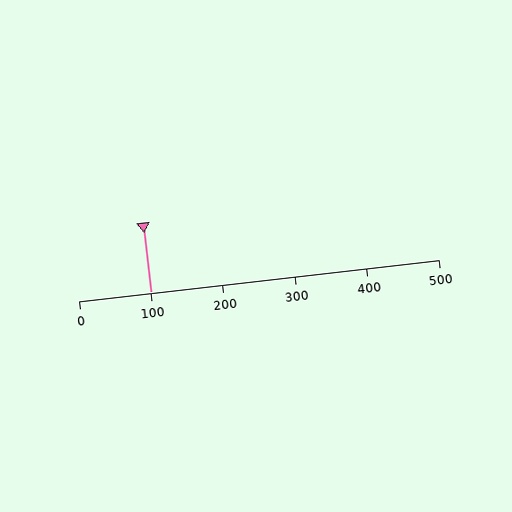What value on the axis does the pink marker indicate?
The marker indicates approximately 100.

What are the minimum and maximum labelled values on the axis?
The axis runs from 0 to 500.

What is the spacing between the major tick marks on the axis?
The major ticks are spaced 100 apart.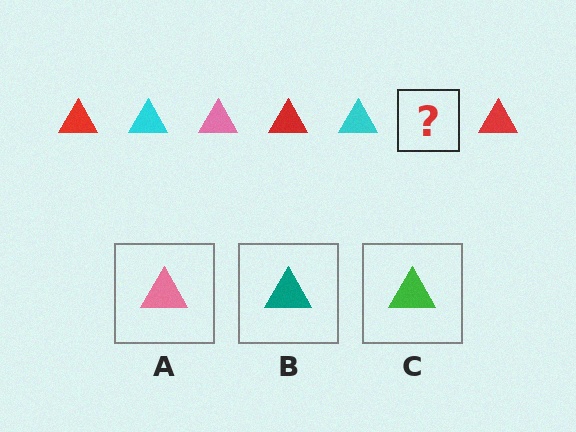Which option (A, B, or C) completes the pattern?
A.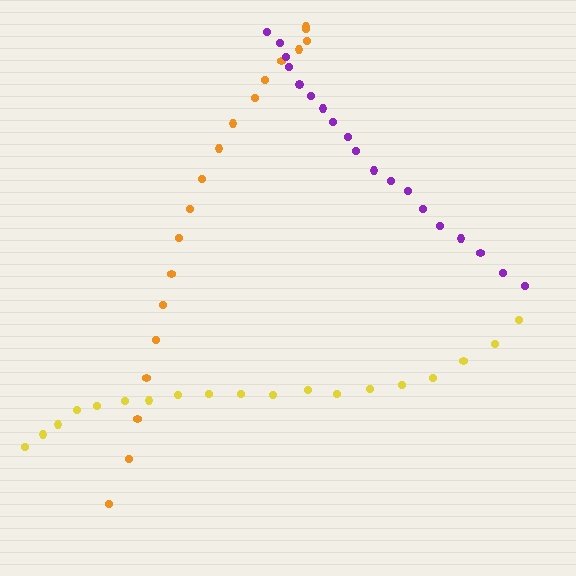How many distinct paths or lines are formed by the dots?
There are 3 distinct paths.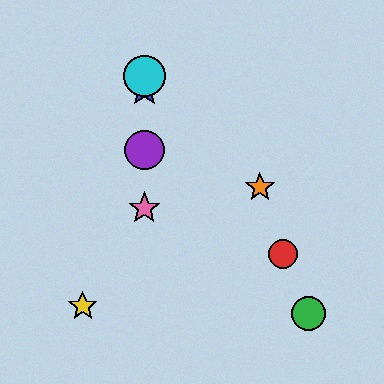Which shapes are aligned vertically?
The blue star, the purple circle, the cyan circle, the pink star are aligned vertically.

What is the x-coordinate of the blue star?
The blue star is at x≈144.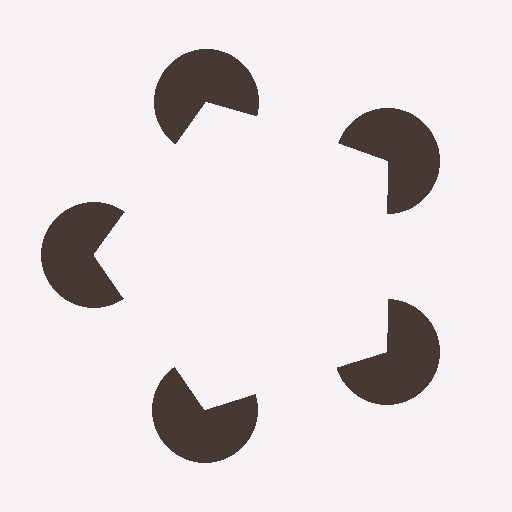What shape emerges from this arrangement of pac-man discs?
An illusory pentagon — its edges are inferred from the aligned wedge cuts in the pac-man discs, not physically drawn.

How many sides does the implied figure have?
5 sides.